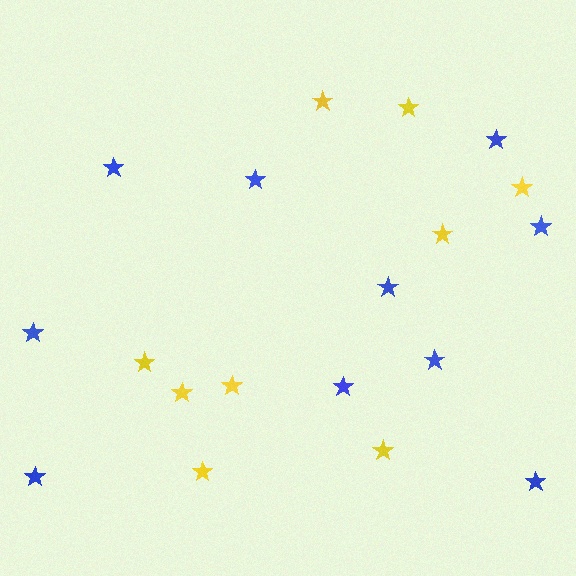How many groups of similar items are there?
There are 2 groups: one group of yellow stars (9) and one group of blue stars (10).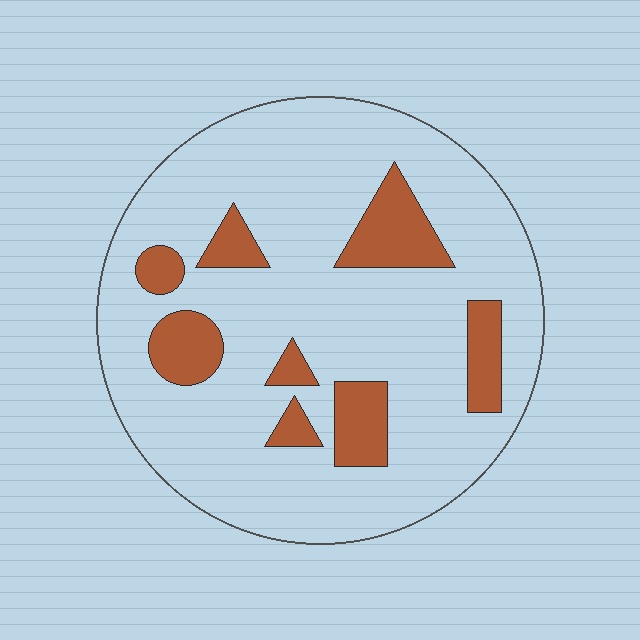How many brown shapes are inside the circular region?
8.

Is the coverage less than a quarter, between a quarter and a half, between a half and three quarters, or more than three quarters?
Less than a quarter.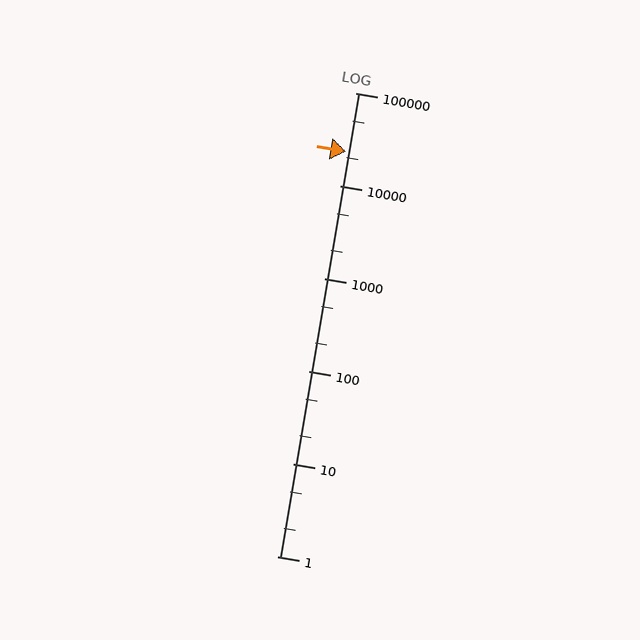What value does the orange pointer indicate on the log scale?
The pointer indicates approximately 23000.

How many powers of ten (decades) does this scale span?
The scale spans 5 decades, from 1 to 100000.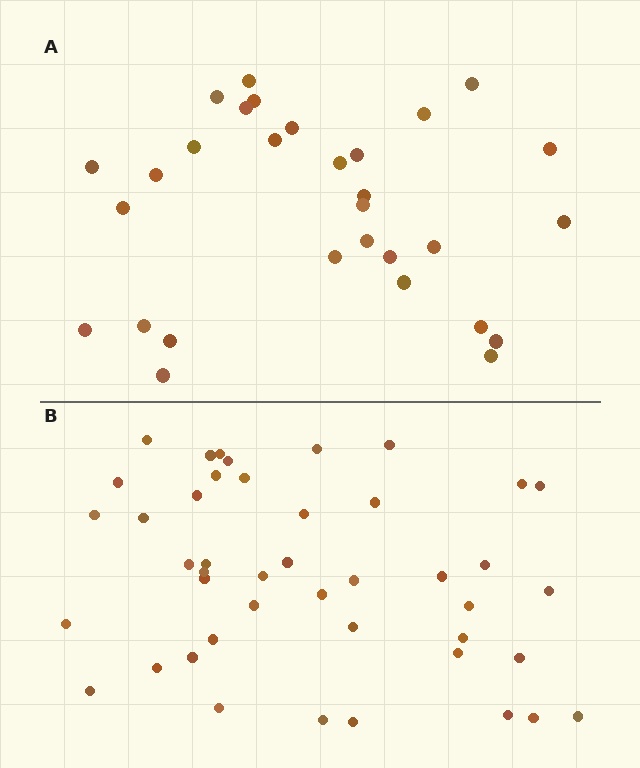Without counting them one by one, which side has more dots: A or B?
Region B (the bottom region) has more dots.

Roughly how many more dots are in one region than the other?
Region B has approximately 15 more dots than region A.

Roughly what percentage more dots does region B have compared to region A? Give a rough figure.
About 45% more.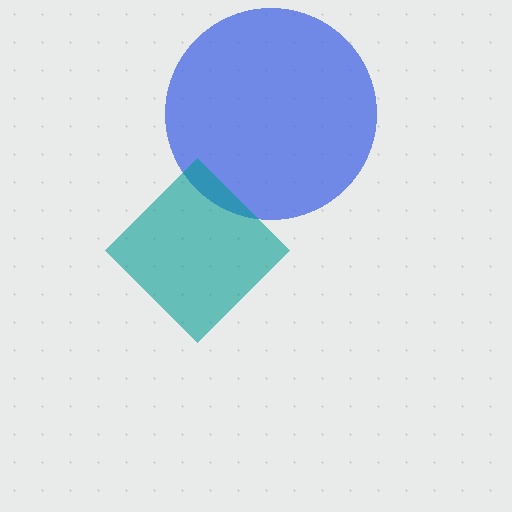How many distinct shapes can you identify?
There are 2 distinct shapes: a blue circle, a teal diamond.